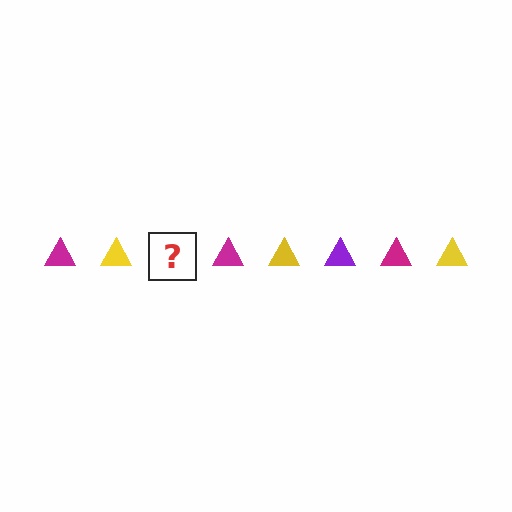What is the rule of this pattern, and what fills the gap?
The rule is that the pattern cycles through magenta, yellow, purple triangles. The gap should be filled with a purple triangle.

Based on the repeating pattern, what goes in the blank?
The blank should be a purple triangle.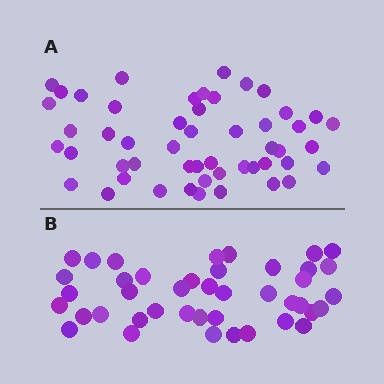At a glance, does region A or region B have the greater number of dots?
Region A (the top region) has more dots.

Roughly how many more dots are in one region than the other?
Region A has roughly 8 or so more dots than region B.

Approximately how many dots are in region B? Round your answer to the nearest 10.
About 40 dots. (The exact count is 42, which rounds to 40.)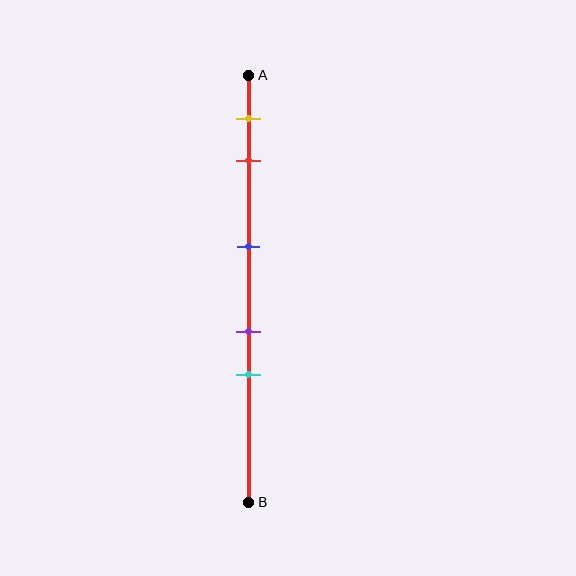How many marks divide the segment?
There are 5 marks dividing the segment.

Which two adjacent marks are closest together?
The purple and cyan marks are the closest adjacent pair.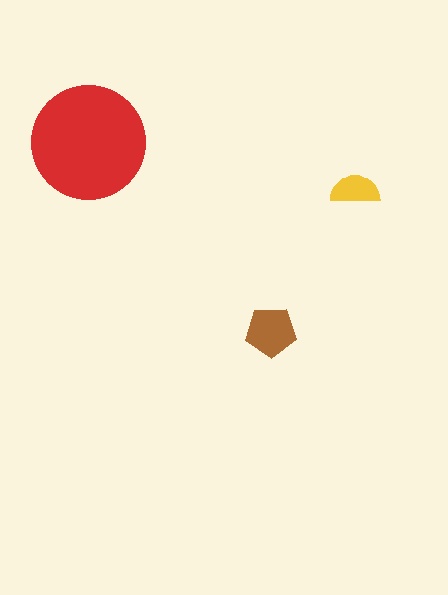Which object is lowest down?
The brown pentagon is bottommost.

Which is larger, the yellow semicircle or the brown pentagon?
The brown pentagon.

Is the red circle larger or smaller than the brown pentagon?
Larger.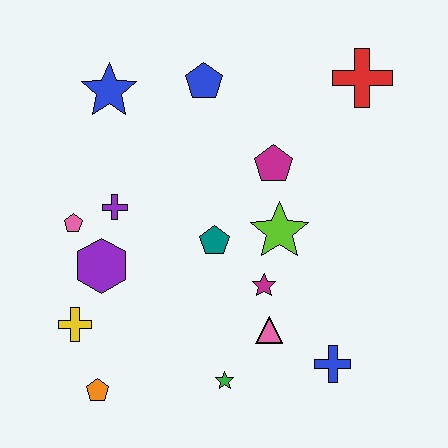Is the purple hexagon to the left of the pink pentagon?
No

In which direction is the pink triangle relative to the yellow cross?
The pink triangle is to the right of the yellow cross.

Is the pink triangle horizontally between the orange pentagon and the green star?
No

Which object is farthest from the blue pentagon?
The orange pentagon is farthest from the blue pentagon.